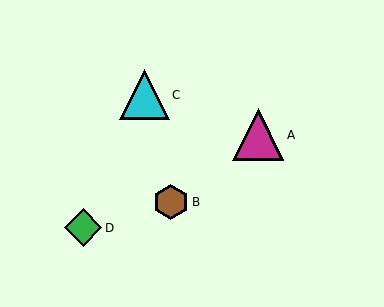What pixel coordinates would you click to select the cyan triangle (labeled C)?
Click at (144, 95) to select the cyan triangle C.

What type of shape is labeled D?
Shape D is a green diamond.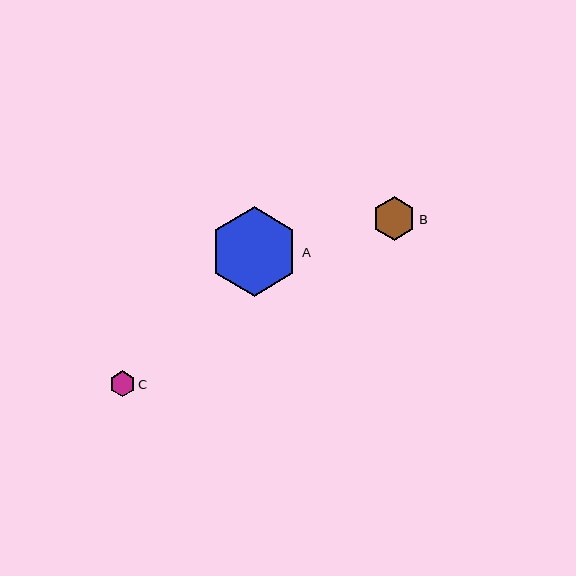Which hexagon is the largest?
Hexagon A is the largest with a size of approximately 89 pixels.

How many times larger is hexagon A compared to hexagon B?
Hexagon A is approximately 2.1 times the size of hexagon B.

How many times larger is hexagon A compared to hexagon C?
Hexagon A is approximately 3.5 times the size of hexagon C.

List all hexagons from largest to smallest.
From largest to smallest: A, B, C.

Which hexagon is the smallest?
Hexagon C is the smallest with a size of approximately 26 pixels.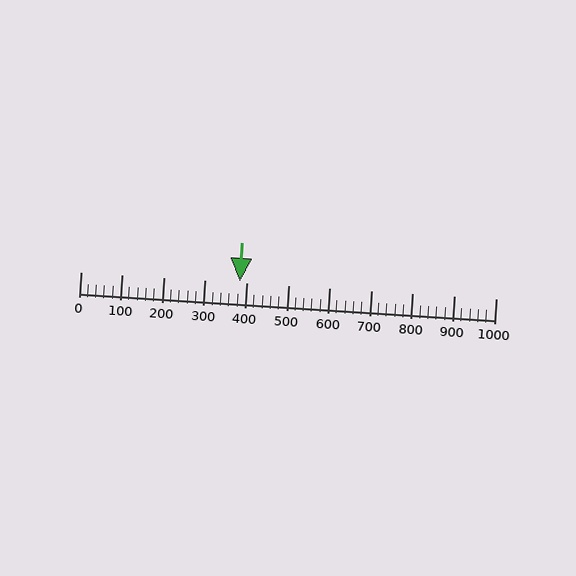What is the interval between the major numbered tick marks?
The major tick marks are spaced 100 units apart.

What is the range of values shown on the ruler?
The ruler shows values from 0 to 1000.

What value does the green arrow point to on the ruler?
The green arrow points to approximately 382.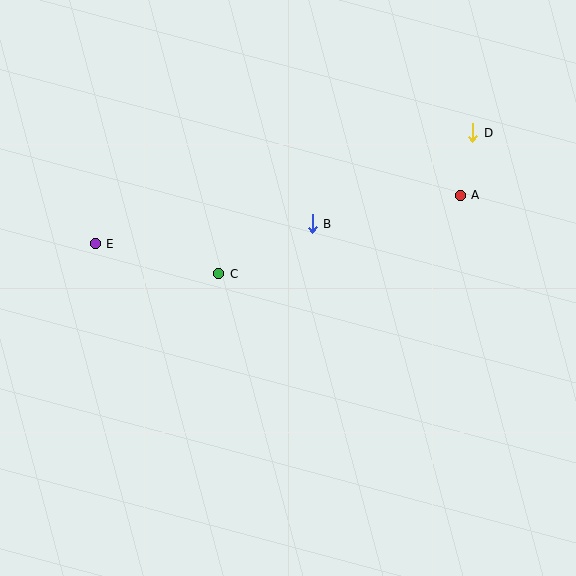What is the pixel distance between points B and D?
The distance between B and D is 184 pixels.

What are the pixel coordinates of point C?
Point C is at (219, 274).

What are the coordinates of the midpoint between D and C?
The midpoint between D and C is at (346, 203).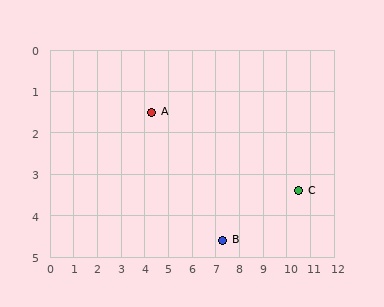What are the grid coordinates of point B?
Point B is at approximately (7.3, 4.6).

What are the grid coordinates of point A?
Point A is at approximately (4.3, 1.5).